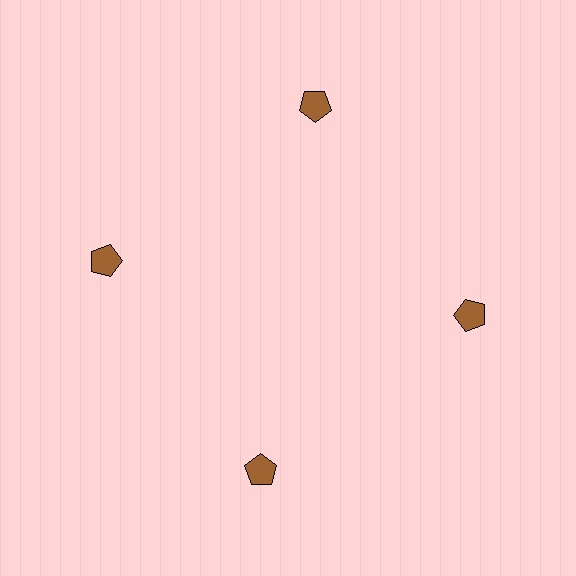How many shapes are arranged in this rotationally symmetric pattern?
There are 4 shapes, arranged in 4 groups of 1.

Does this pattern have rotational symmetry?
Yes, this pattern has 4-fold rotational symmetry. It looks the same after rotating 90 degrees around the center.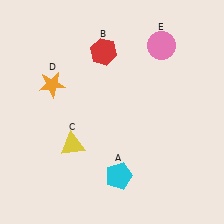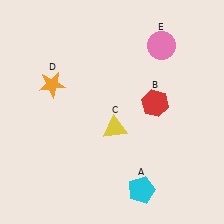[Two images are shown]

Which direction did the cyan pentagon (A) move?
The cyan pentagon (A) moved right.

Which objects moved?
The objects that moved are: the cyan pentagon (A), the red hexagon (B), the yellow triangle (C).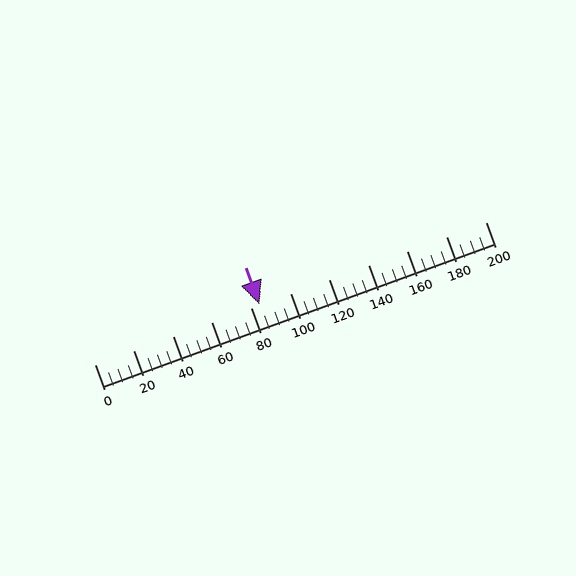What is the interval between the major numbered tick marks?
The major tick marks are spaced 20 units apart.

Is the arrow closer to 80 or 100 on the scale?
The arrow is closer to 80.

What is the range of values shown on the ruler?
The ruler shows values from 0 to 200.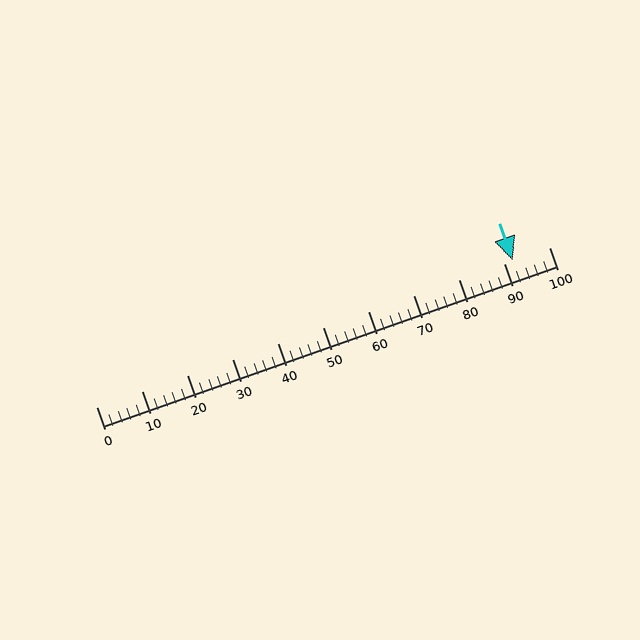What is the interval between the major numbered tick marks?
The major tick marks are spaced 10 units apart.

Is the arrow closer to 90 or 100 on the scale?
The arrow is closer to 90.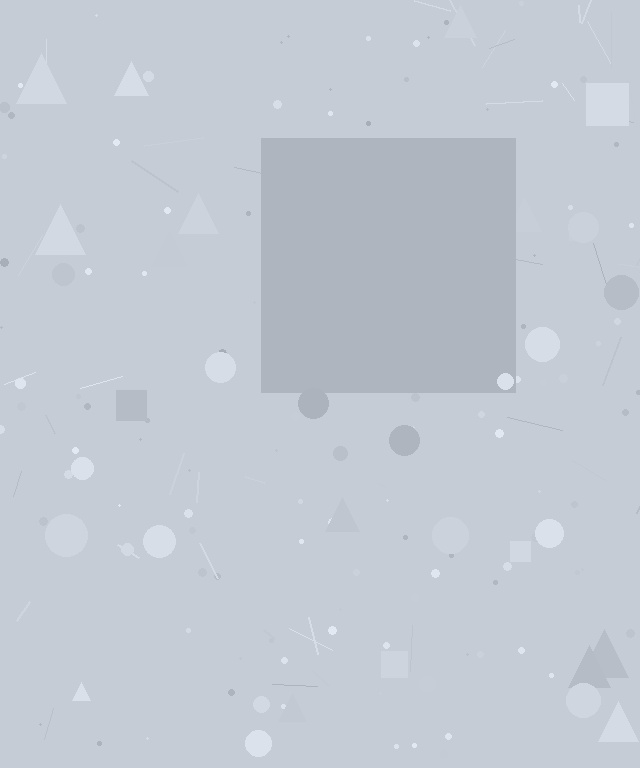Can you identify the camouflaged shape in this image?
The camouflaged shape is a square.